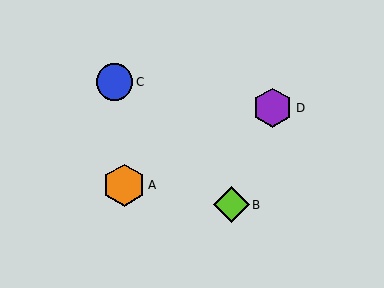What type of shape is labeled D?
Shape D is a purple hexagon.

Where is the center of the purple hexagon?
The center of the purple hexagon is at (273, 108).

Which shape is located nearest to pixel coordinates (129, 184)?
The orange hexagon (labeled A) at (124, 185) is nearest to that location.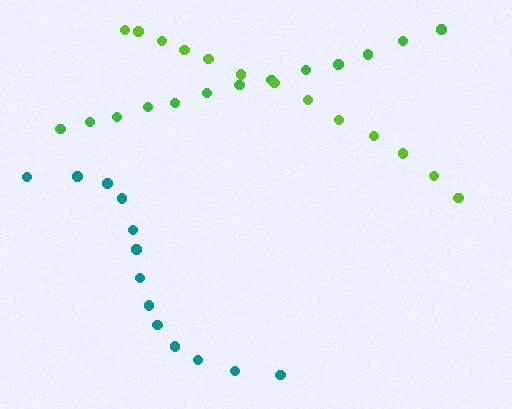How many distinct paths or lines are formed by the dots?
There are 3 distinct paths.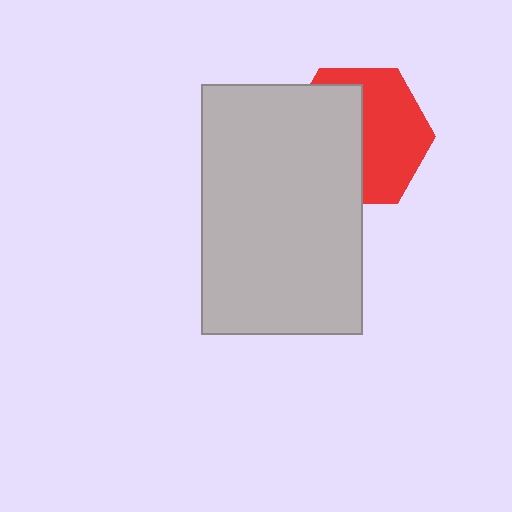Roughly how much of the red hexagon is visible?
About half of it is visible (roughly 50%).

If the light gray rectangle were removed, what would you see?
You would see the complete red hexagon.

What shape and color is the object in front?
The object in front is a light gray rectangle.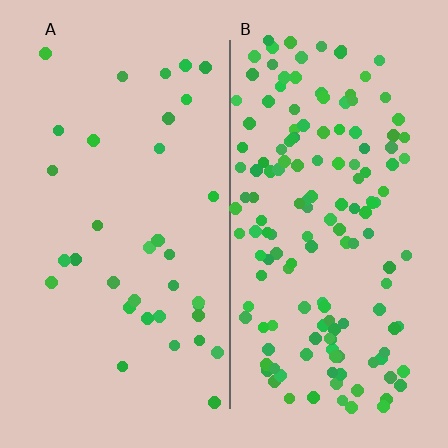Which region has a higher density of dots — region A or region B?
B (the right).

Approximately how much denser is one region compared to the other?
Approximately 4.1× — region B over region A.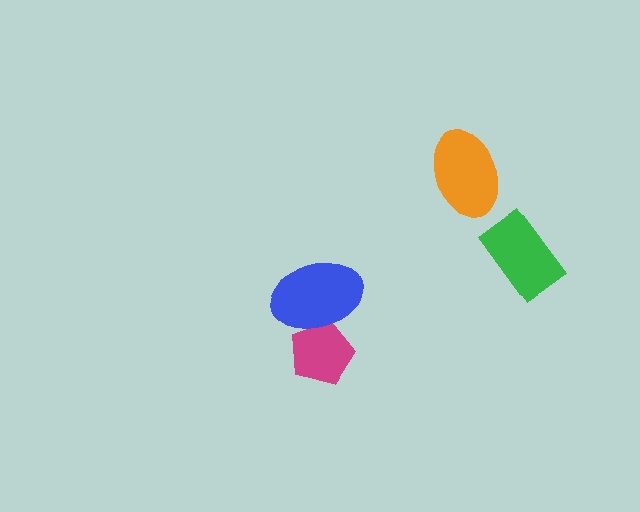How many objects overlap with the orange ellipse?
0 objects overlap with the orange ellipse.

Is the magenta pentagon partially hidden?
Yes, it is partially covered by another shape.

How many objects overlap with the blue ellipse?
1 object overlaps with the blue ellipse.